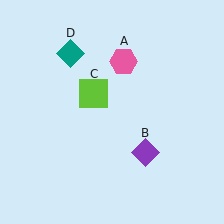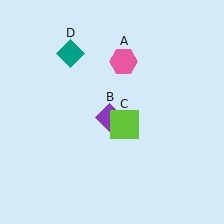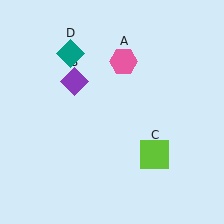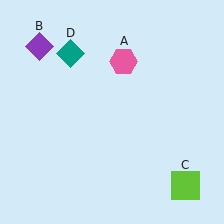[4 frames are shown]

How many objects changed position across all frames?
2 objects changed position: purple diamond (object B), lime square (object C).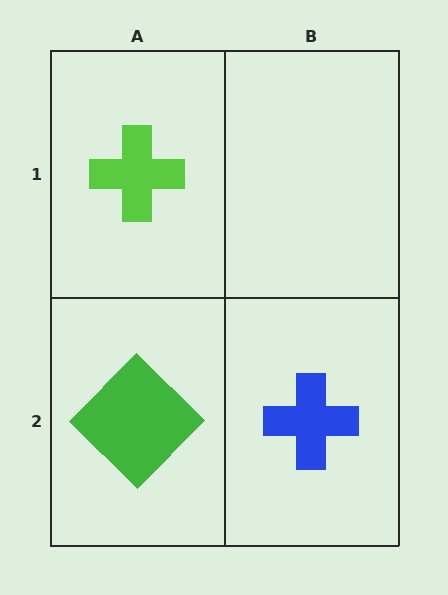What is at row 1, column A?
A lime cross.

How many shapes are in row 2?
2 shapes.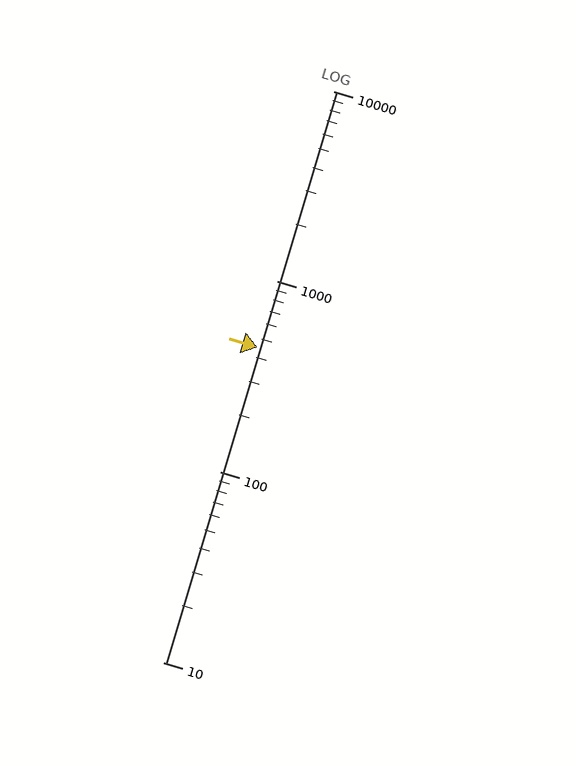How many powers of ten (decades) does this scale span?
The scale spans 3 decades, from 10 to 10000.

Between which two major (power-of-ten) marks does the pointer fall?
The pointer is between 100 and 1000.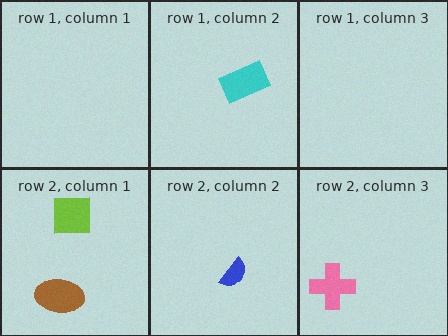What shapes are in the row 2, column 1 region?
The lime square, the brown ellipse.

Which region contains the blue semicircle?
The row 2, column 2 region.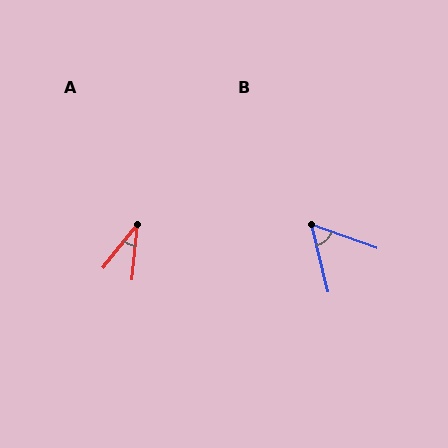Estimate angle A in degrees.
Approximately 33 degrees.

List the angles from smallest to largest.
A (33°), B (56°).